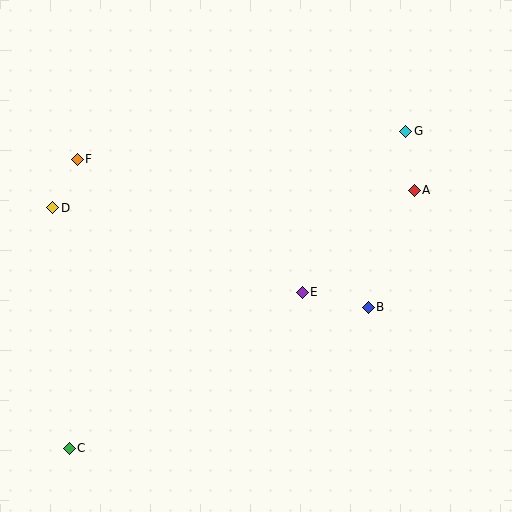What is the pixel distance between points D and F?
The distance between D and F is 54 pixels.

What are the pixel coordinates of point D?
Point D is at (53, 208).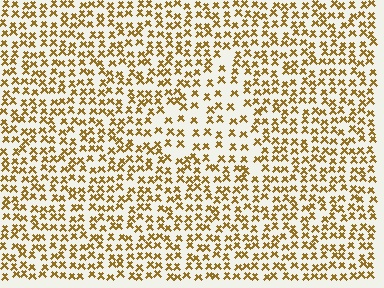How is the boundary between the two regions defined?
The boundary is defined by a change in element density (approximately 1.7x ratio). All elements are the same color, size, and shape.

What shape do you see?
I see a triangle.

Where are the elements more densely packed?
The elements are more densely packed outside the triangle boundary.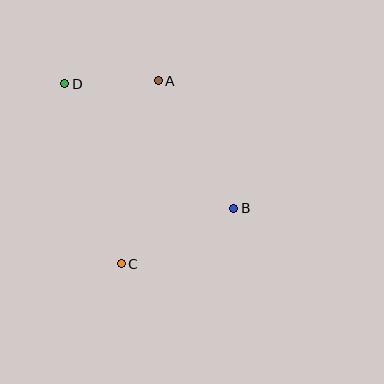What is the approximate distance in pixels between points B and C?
The distance between B and C is approximately 126 pixels.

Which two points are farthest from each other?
Points B and D are farthest from each other.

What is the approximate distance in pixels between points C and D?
The distance between C and D is approximately 189 pixels.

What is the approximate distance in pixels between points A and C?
The distance between A and C is approximately 187 pixels.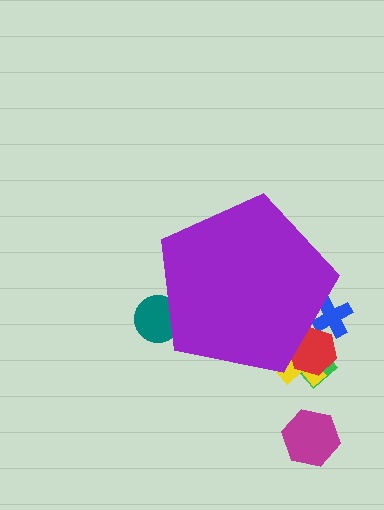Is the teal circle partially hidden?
Yes, the teal circle is partially hidden behind the purple pentagon.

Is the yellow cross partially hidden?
Yes, the yellow cross is partially hidden behind the purple pentagon.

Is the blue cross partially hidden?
Yes, the blue cross is partially hidden behind the purple pentagon.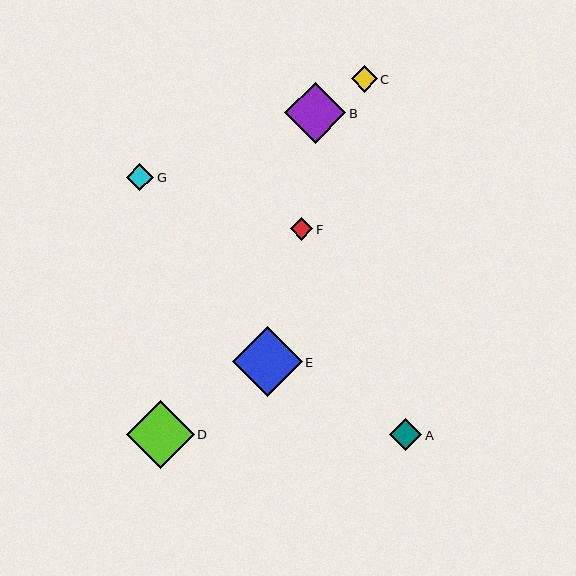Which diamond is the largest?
Diamond E is the largest with a size of approximately 70 pixels.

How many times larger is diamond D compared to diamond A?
Diamond D is approximately 2.1 times the size of diamond A.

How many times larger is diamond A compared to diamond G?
Diamond A is approximately 1.2 times the size of diamond G.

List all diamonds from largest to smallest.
From largest to smallest: E, D, B, A, G, C, F.